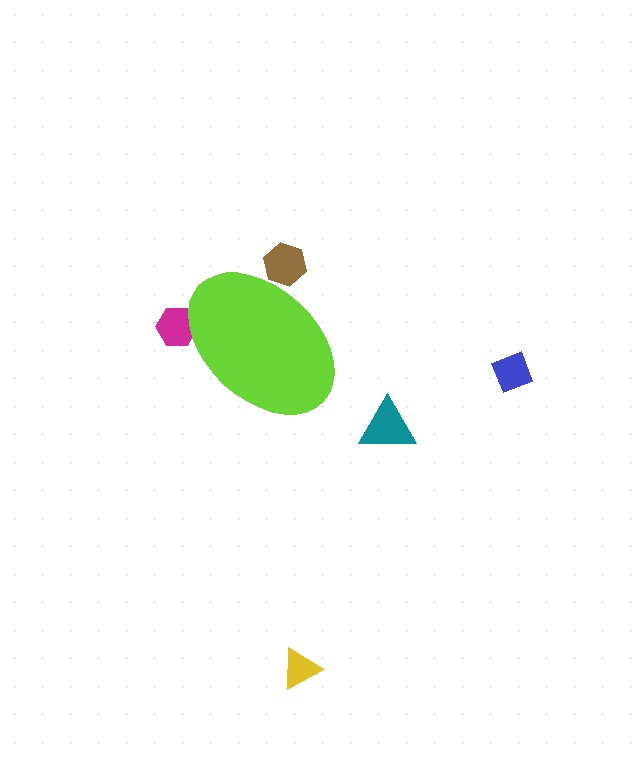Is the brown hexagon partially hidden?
Yes, the brown hexagon is partially hidden behind the lime ellipse.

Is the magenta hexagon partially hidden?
Yes, the magenta hexagon is partially hidden behind the lime ellipse.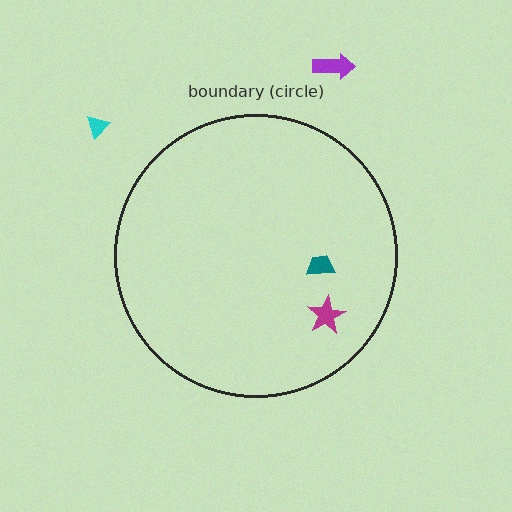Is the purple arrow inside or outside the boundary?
Outside.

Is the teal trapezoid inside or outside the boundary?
Inside.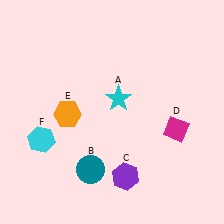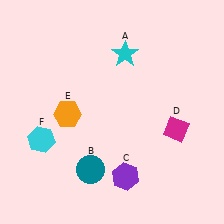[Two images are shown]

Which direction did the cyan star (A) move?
The cyan star (A) moved up.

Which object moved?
The cyan star (A) moved up.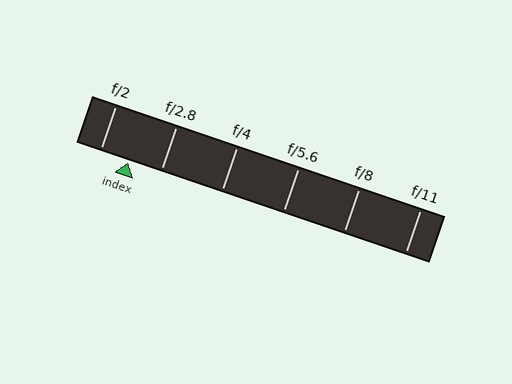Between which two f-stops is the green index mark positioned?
The index mark is between f/2 and f/2.8.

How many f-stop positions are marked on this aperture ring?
There are 6 f-stop positions marked.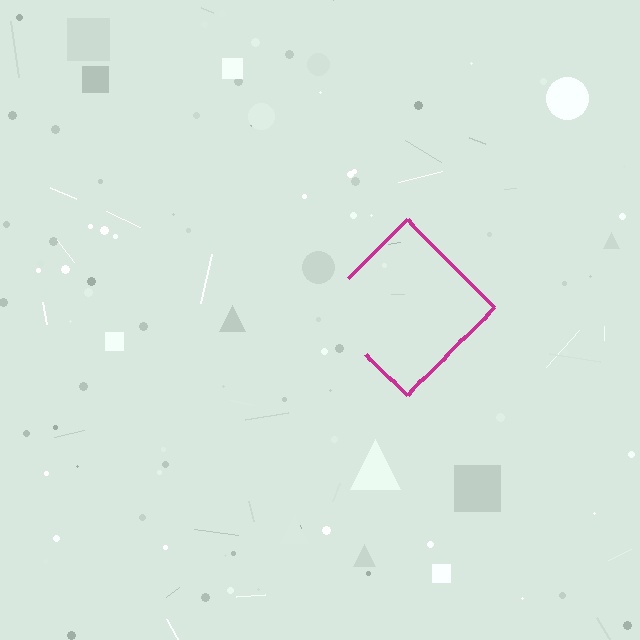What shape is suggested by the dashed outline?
The dashed outline suggests a diamond.